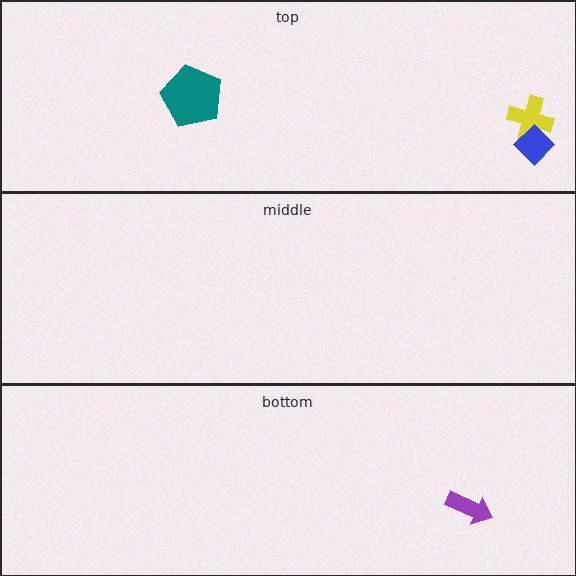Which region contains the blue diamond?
The top region.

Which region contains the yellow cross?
The top region.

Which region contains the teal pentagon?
The top region.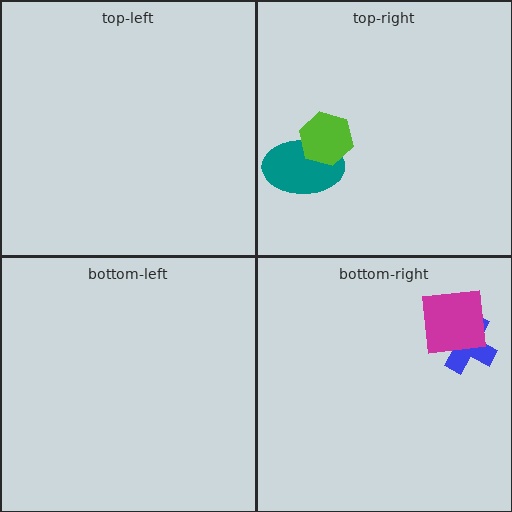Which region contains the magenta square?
The bottom-right region.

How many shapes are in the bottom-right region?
2.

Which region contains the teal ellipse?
The top-right region.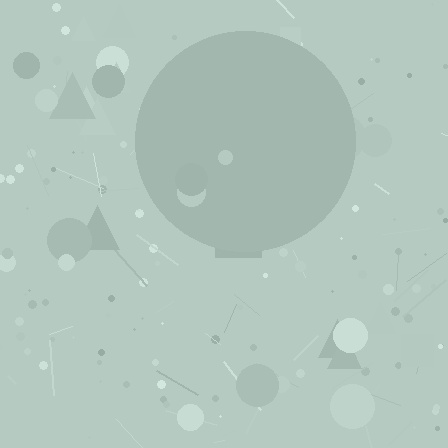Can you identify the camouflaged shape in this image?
The camouflaged shape is a circle.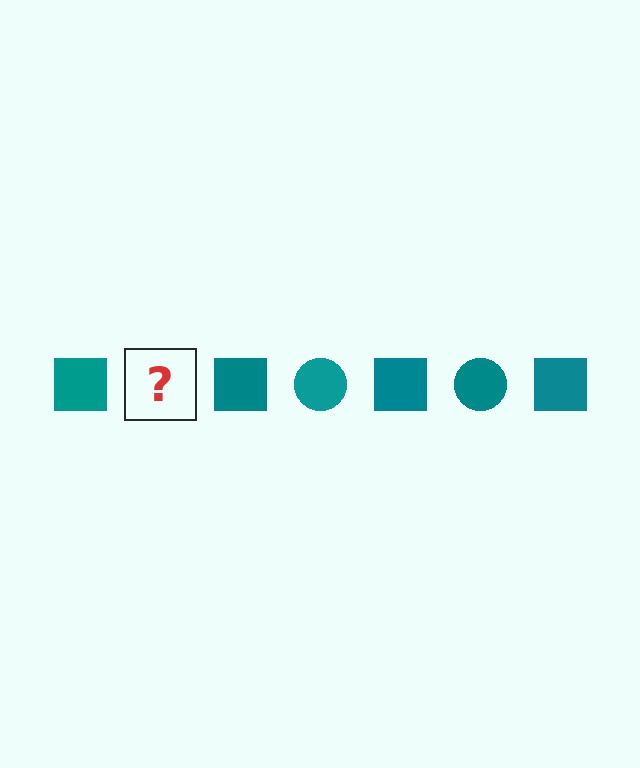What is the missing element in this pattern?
The missing element is a teal circle.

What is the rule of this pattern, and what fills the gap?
The rule is that the pattern cycles through square, circle shapes in teal. The gap should be filled with a teal circle.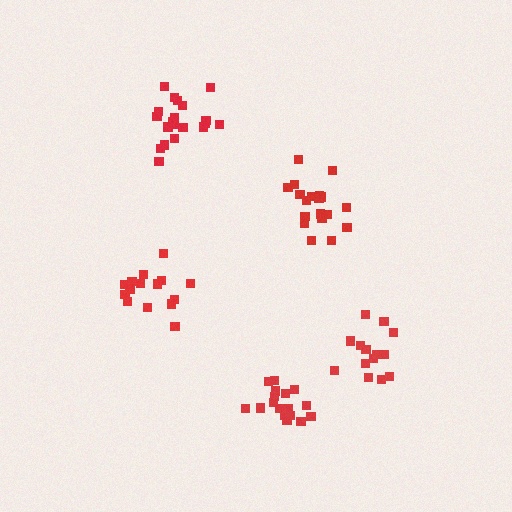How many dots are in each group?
Group 1: 19 dots, Group 2: 17 dots, Group 3: 15 dots, Group 4: 15 dots, Group 5: 20 dots (86 total).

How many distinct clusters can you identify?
There are 5 distinct clusters.